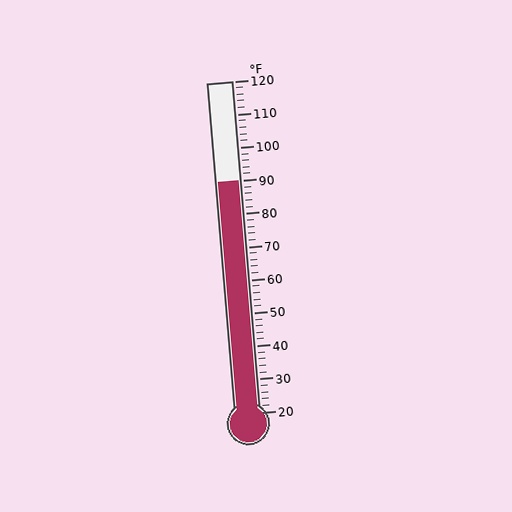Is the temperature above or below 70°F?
The temperature is above 70°F.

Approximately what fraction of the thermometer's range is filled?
The thermometer is filled to approximately 70% of its range.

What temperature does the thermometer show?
The thermometer shows approximately 90°F.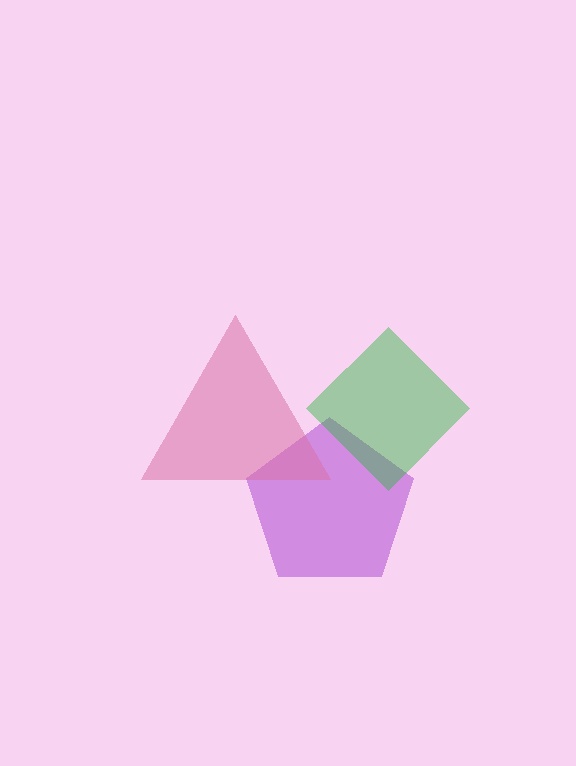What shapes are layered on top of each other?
The layered shapes are: a purple pentagon, a pink triangle, a green diamond.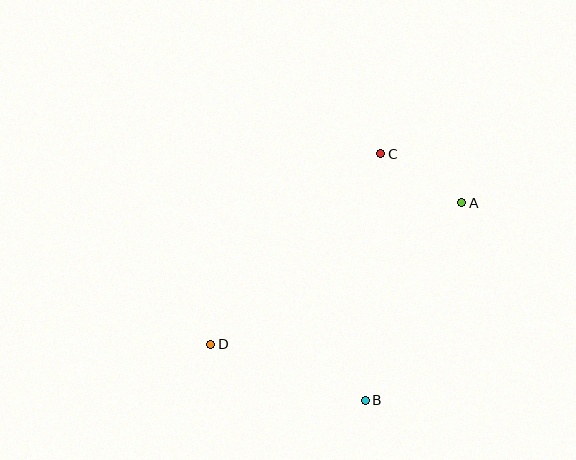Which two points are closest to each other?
Points A and C are closest to each other.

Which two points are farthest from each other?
Points A and D are farthest from each other.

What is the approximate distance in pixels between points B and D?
The distance between B and D is approximately 165 pixels.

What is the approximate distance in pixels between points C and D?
The distance between C and D is approximately 255 pixels.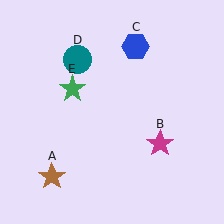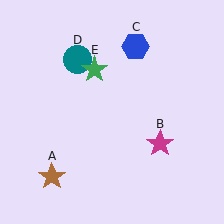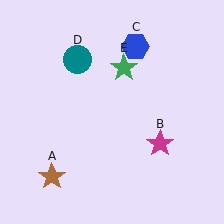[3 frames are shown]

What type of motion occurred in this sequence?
The green star (object E) rotated clockwise around the center of the scene.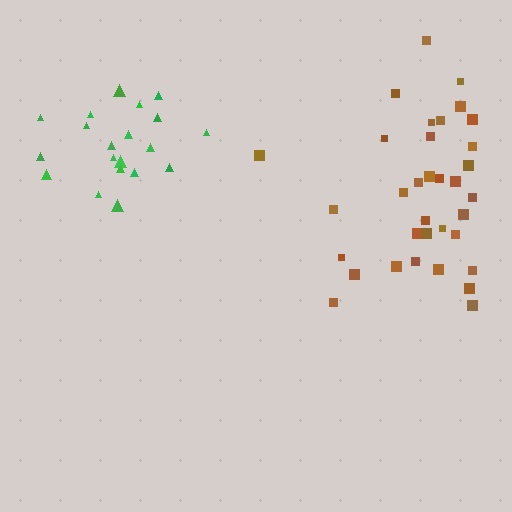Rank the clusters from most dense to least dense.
green, brown.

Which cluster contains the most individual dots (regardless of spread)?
Brown (35).